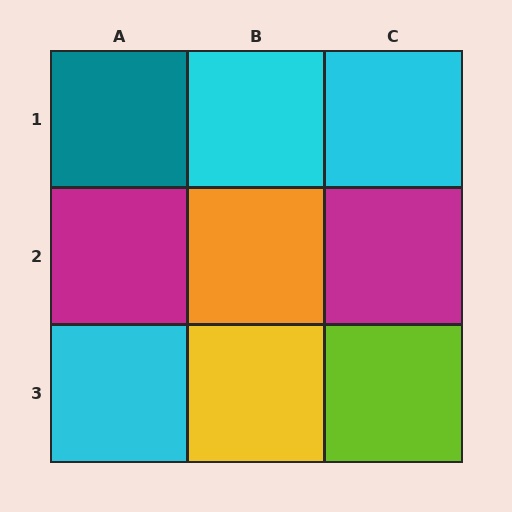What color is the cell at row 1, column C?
Cyan.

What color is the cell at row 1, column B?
Cyan.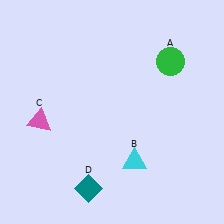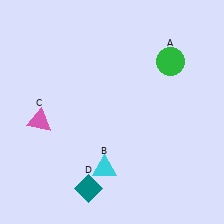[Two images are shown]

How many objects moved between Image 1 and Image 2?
1 object moved between the two images.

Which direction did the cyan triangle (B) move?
The cyan triangle (B) moved left.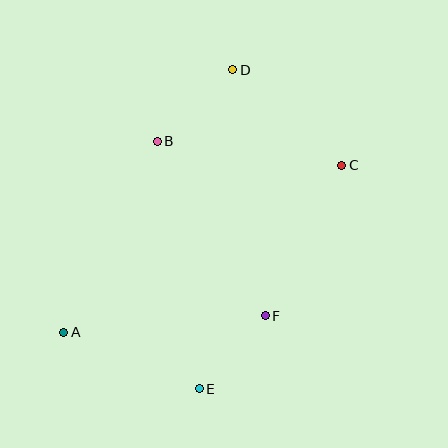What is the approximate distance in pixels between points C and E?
The distance between C and E is approximately 265 pixels.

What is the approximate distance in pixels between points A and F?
The distance between A and F is approximately 202 pixels.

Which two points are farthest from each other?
Points A and C are farthest from each other.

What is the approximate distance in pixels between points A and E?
The distance between A and E is approximately 147 pixels.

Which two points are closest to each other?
Points E and F are closest to each other.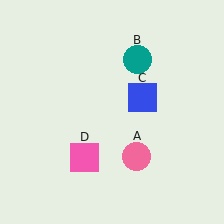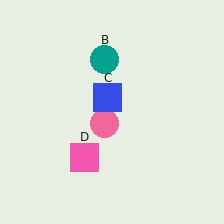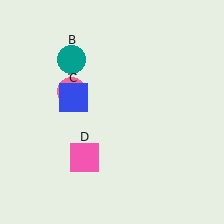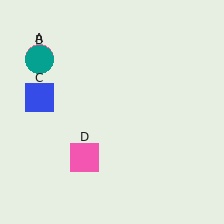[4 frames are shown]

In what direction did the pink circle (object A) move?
The pink circle (object A) moved up and to the left.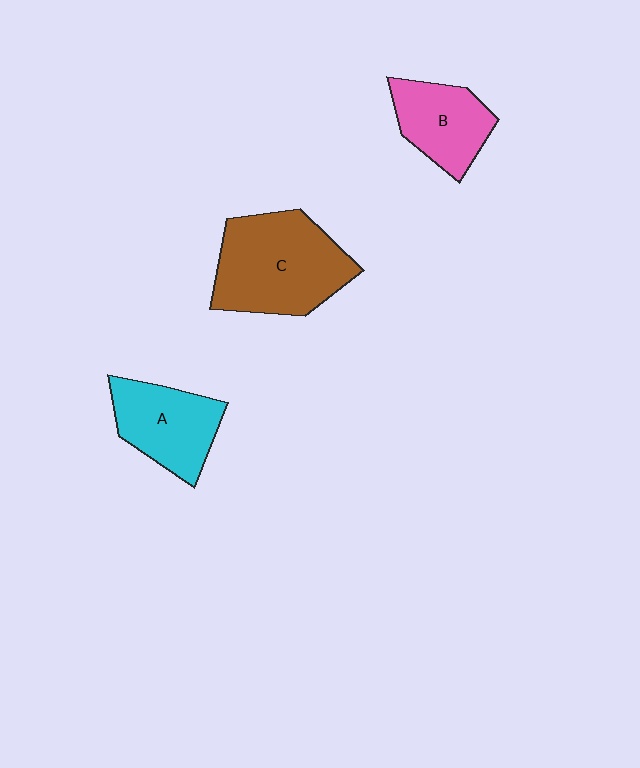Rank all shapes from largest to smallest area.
From largest to smallest: C (brown), A (cyan), B (pink).